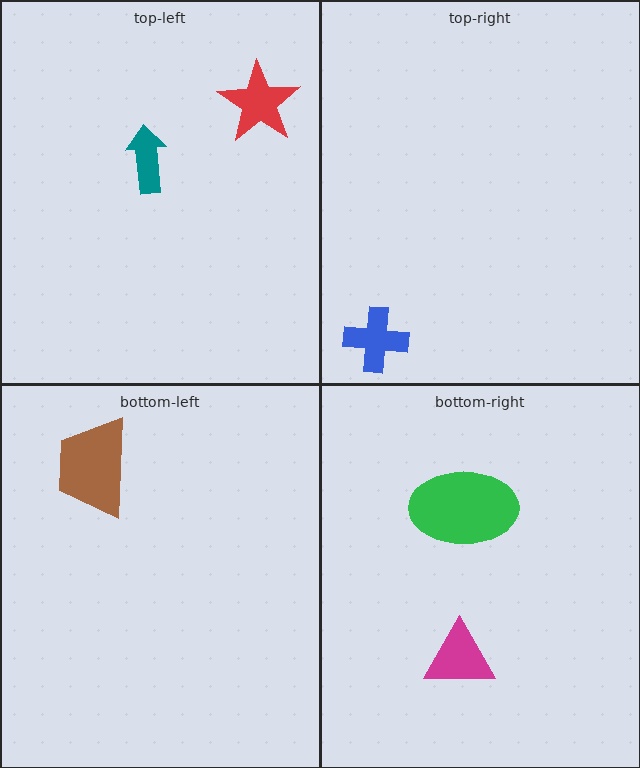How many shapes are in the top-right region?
1.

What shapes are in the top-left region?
The teal arrow, the red star.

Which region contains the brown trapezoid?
The bottom-left region.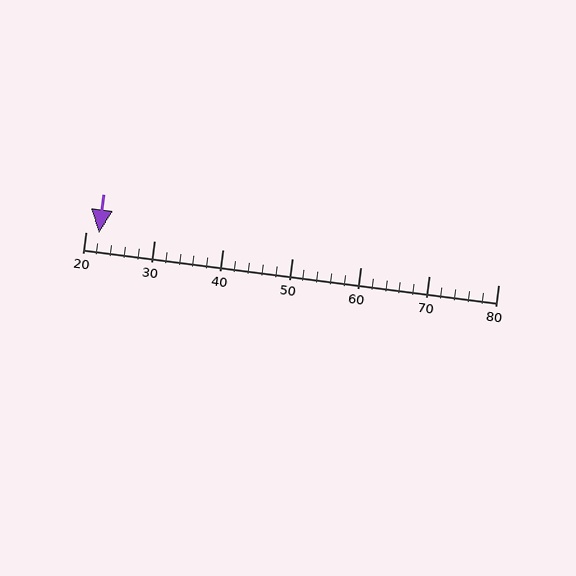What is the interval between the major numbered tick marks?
The major tick marks are spaced 10 units apart.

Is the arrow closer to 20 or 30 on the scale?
The arrow is closer to 20.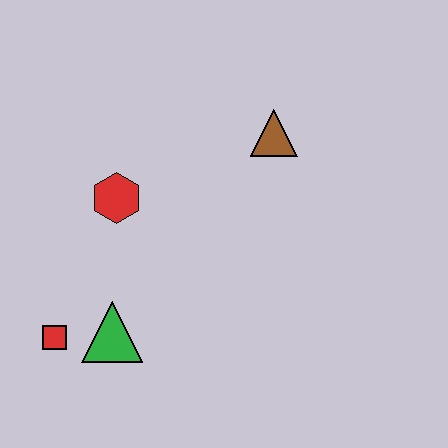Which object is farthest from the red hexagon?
The brown triangle is farthest from the red hexagon.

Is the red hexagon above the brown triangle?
No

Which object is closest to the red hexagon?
The green triangle is closest to the red hexagon.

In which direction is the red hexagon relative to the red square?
The red hexagon is above the red square.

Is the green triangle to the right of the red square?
Yes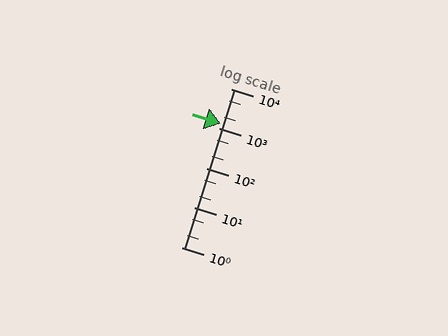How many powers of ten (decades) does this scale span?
The scale spans 4 decades, from 1 to 10000.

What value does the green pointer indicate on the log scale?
The pointer indicates approximately 1300.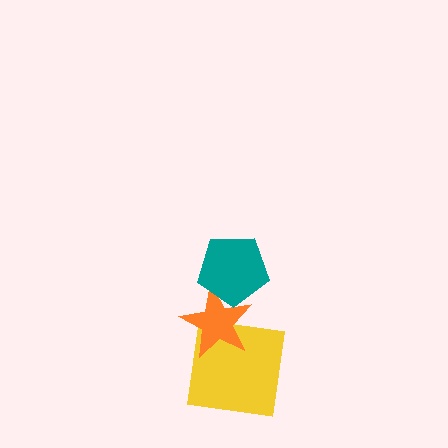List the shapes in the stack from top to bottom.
From top to bottom: the teal pentagon, the orange star, the yellow square.